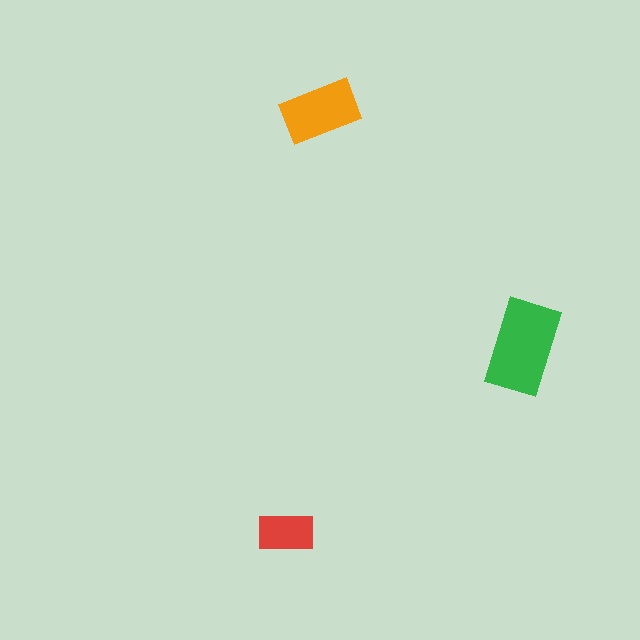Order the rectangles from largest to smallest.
the green one, the orange one, the red one.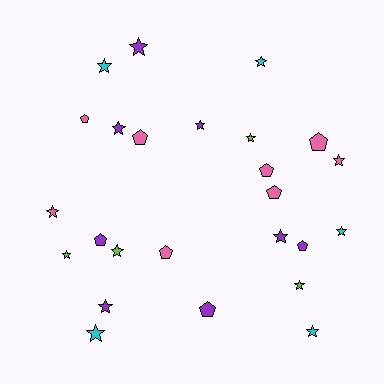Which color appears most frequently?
Purple, with 8 objects.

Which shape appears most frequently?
Star, with 16 objects.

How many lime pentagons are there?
There are no lime pentagons.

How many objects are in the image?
There are 25 objects.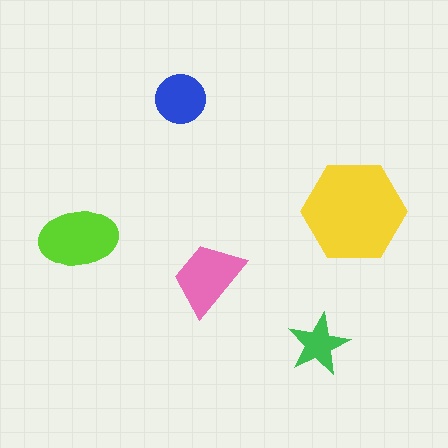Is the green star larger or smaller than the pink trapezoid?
Smaller.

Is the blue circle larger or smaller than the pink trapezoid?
Smaller.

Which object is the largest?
The yellow hexagon.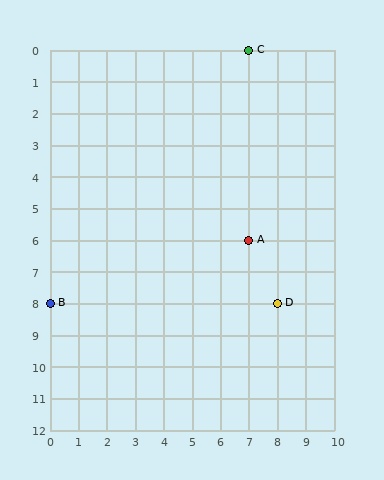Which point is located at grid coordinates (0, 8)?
Point B is at (0, 8).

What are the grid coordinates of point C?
Point C is at grid coordinates (7, 0).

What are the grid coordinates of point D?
Point D is at grid coordinates (8, 8).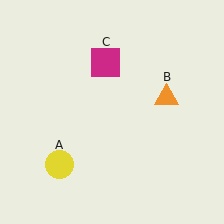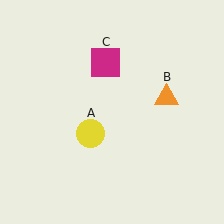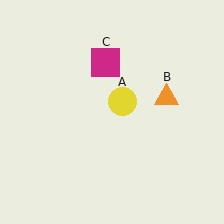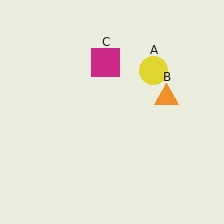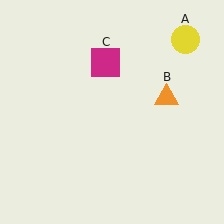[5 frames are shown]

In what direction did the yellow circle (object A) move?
The yellow circle (object A) moved up and to the right.